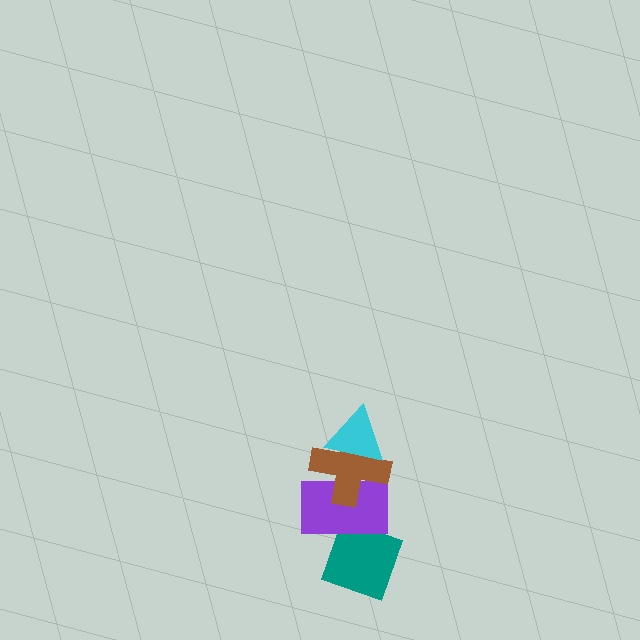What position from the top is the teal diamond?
The teal diamond is 4th from the top.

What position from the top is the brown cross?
The brown cross is 2nd from the top.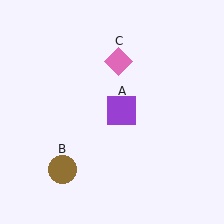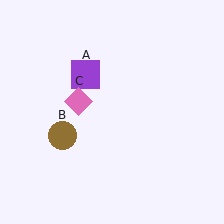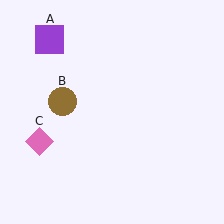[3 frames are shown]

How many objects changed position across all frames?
3 objects changed position: purple square (object A), brown circle (object B), pink diamond (object C).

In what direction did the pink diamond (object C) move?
The pink diamond (object C) moved down and to the left.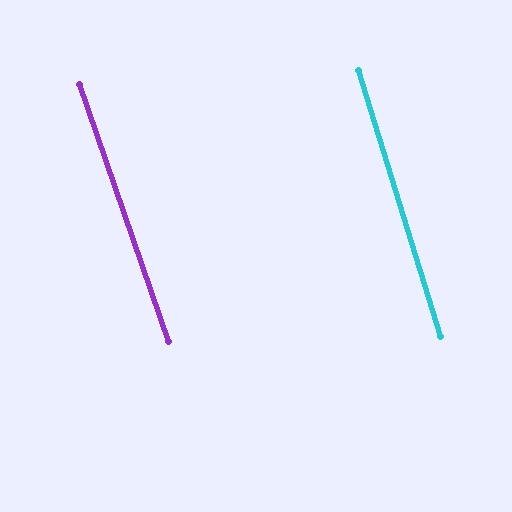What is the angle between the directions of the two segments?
Approximately 2 degrees.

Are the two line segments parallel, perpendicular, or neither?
Parallel — their directions differ by only 1.9°.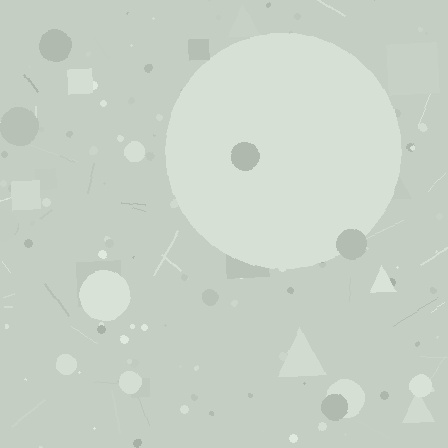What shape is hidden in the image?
A circle is hidden in the image.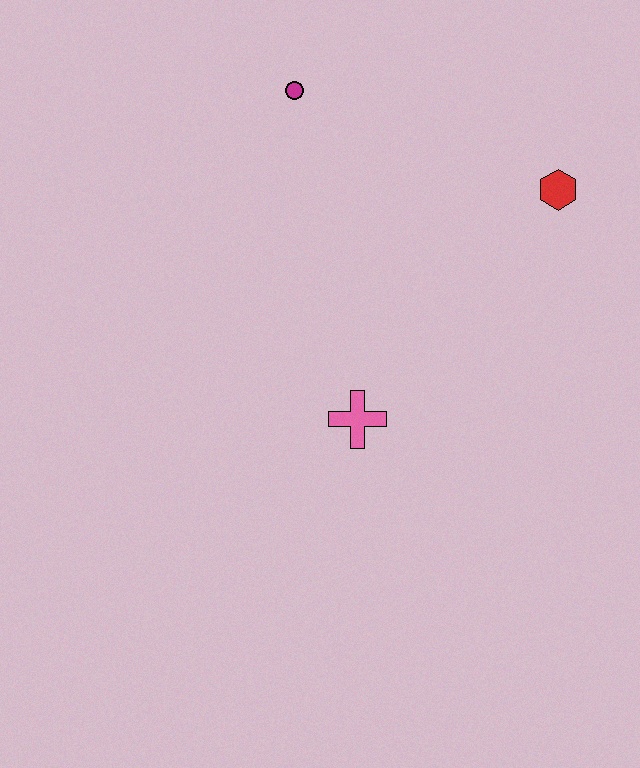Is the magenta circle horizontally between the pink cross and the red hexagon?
No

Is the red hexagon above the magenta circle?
No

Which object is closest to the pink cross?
The red hexagon is closest to the pink cross.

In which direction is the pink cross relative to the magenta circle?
The pink cross is below the magenta circle.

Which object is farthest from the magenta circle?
The pink cross is farthest from the magenta circle.